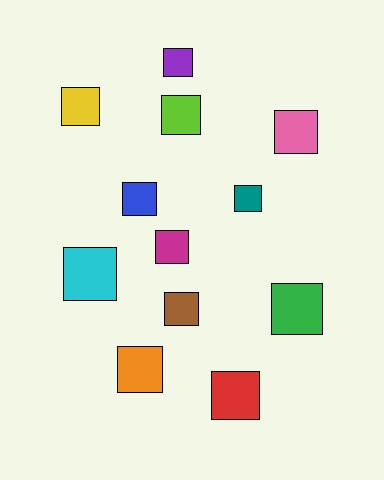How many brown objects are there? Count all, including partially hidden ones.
There is 1 brown object.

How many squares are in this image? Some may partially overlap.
There are 12 squares.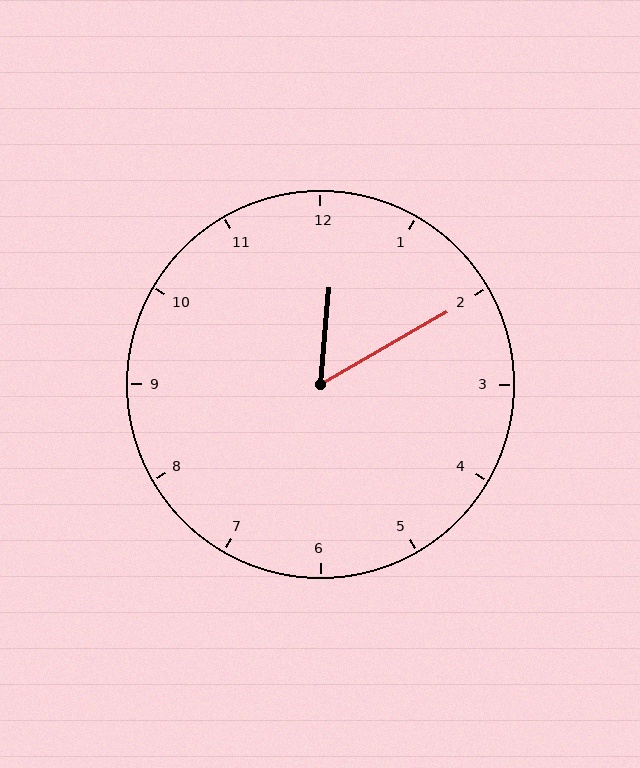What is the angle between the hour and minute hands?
Approximately 55 degrees.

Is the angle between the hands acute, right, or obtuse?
It is acute.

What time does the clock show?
12:10.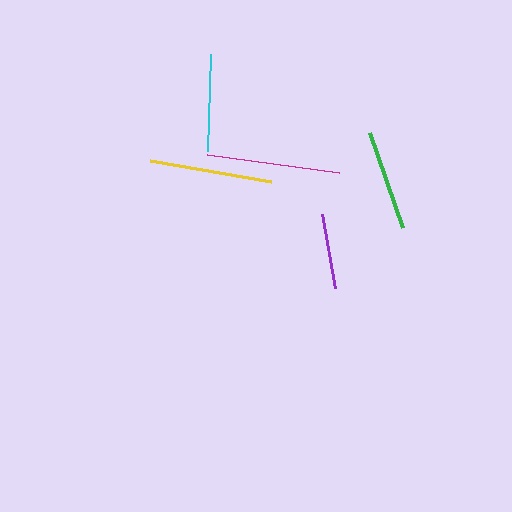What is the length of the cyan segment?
The cyan segment is approximately 97 pixels long.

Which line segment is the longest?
The magenta line is the longest at approximately 133 pixels.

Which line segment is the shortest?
The purple line is the shortest at approximately 76 pixels.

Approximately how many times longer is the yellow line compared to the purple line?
The yellow line is approximately 1.6 times the length of the purple line.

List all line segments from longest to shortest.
From longest to shortest: magenta, yellow, green, cyan, purple.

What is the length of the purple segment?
The purple segment is approximately 76 pixels long.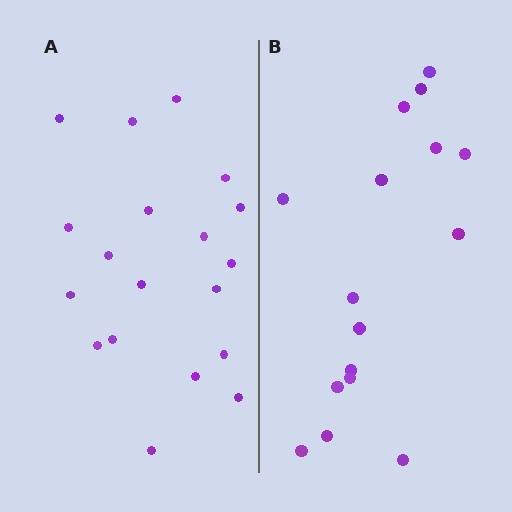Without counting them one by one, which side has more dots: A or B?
Region A (the left region) has more dots.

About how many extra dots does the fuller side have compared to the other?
Region A has just a few more — roughly 2 or 3 more dots than region B.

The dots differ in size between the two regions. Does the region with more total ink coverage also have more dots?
No. Region B has more total ink coverage because its dots are larger, but region A actually contains more individual dots. Total area can be misleading — the number of items is what matters here.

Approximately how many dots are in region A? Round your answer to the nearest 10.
About 20 dots. (The exact count is 19, which rounds to 20.)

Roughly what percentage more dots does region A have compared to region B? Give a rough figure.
About 20% more.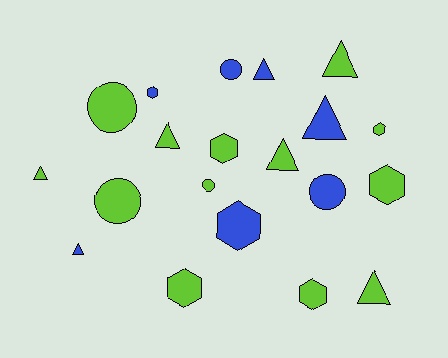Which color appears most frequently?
Lime, with 13 objects.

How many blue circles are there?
There are 2 blue circles.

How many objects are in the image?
There are 20 objects.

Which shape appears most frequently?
Triangle, with 8 objects.